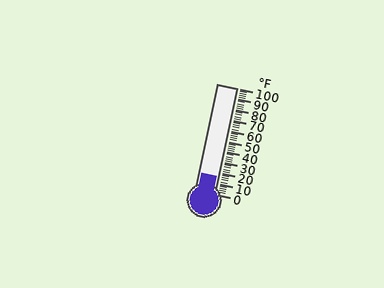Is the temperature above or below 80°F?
The temperature is below 80°F.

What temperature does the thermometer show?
The thermometer shows approximately 16°F.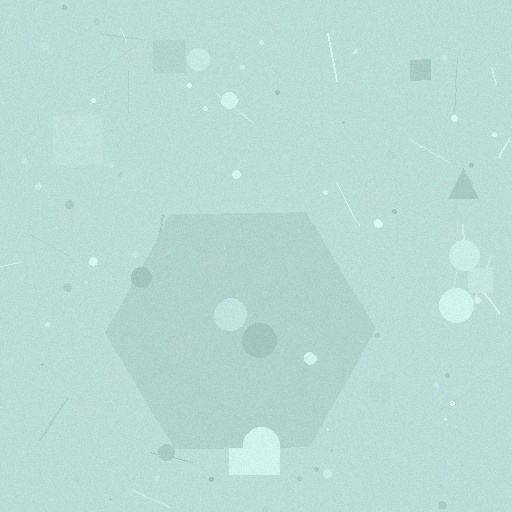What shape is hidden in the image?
A hexagon is hidden in the image.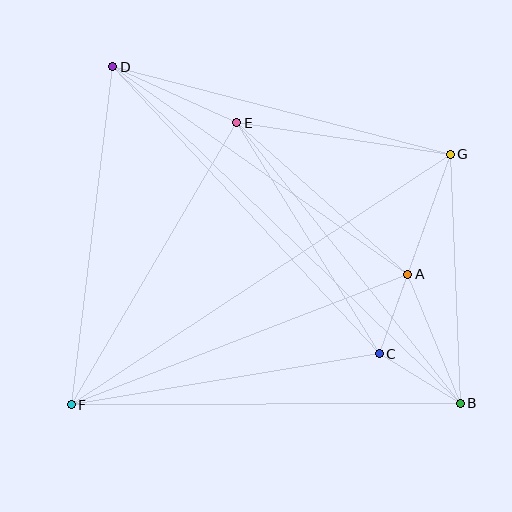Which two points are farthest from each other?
Points B and D are farthest from each other.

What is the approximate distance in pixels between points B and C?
The distance between B and C is approximately 95 pixels.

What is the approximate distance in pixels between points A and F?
The distance between A and F is approximately 361 pixels.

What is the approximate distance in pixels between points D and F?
The distance between D and F is approximately 341 pixels.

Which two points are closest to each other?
Points A and C are closest to each other.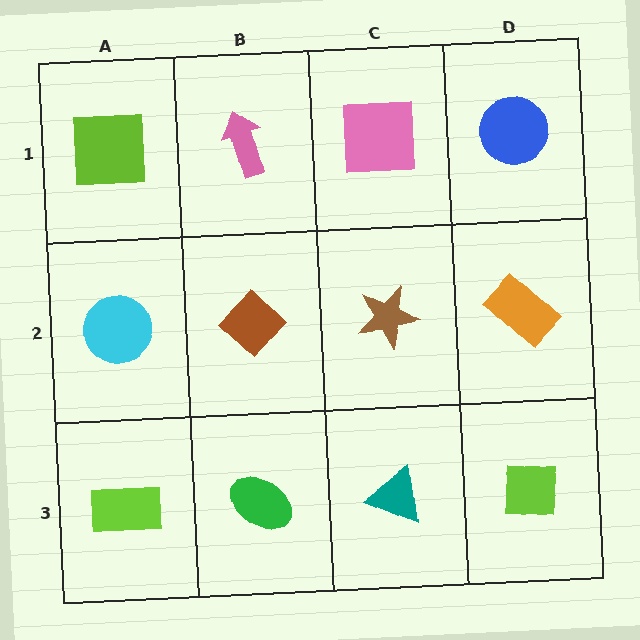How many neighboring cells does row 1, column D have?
2.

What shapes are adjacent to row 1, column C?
A brown star (row 2, column C), a pink arrow (row 1, column B), a blue circle (row 1, column D).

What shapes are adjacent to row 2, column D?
A blue circle (row 1, column D), a lime square (row 3, column D), a brown star (row 2, column C).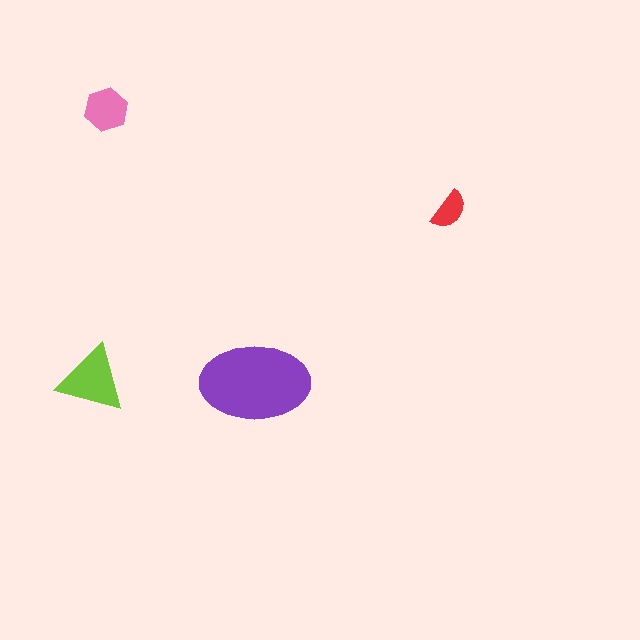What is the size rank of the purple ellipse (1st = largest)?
1st.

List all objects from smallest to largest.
The red semicircle, the pink hexagon, the lime triangle, the purple ellipse.